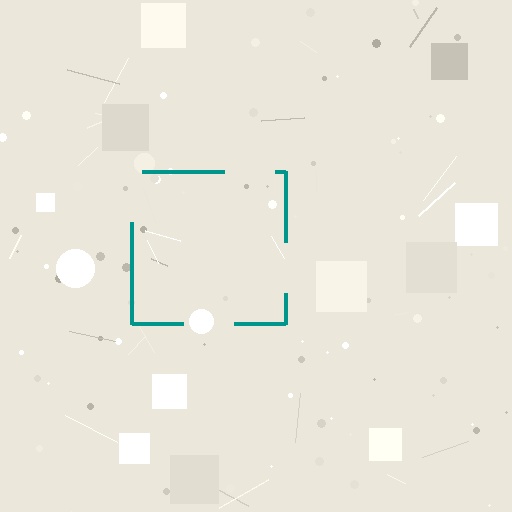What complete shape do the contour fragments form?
The contour fragments form a square.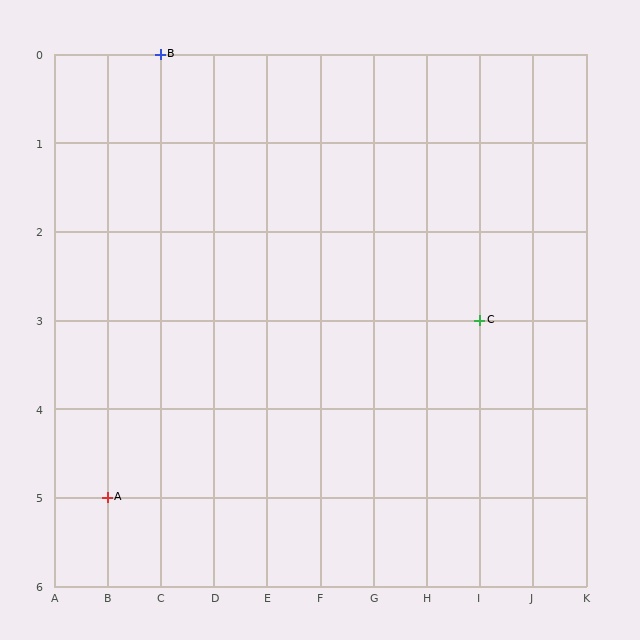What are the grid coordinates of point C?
Point C is at grid coordinates (I, 3).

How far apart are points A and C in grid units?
Points A and C are 7 columns and 2 rows apart (about 7.3 grid units diagonally).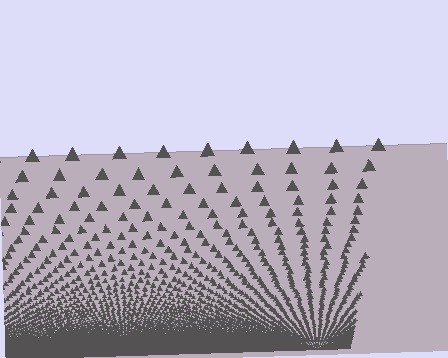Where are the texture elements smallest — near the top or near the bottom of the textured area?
Near the bottom.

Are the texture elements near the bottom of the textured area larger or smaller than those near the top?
Smaller. The gradient is inverted — elements near the bottom are smaller and denser.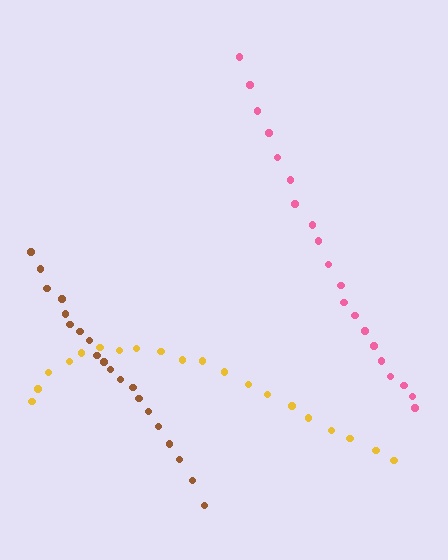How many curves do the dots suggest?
There are 3 distinct paths.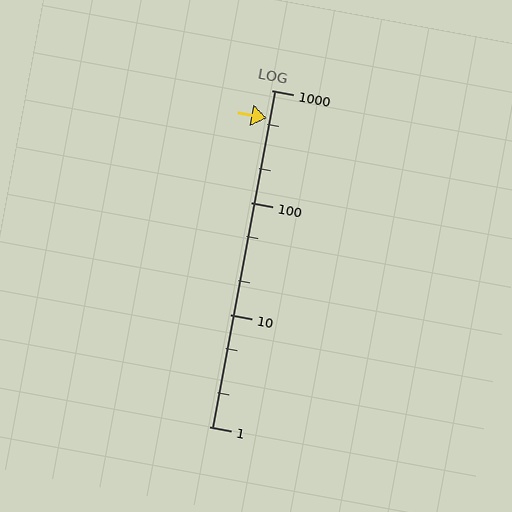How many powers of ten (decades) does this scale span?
The scale spans 3 decades, from 1 to 1000.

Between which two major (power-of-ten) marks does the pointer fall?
The pointer is between 100 and 1000.